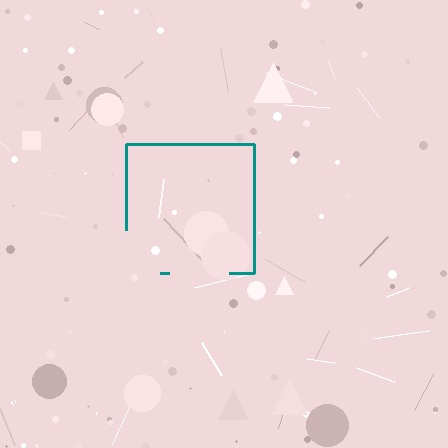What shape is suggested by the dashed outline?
The dashed outline suggests a square.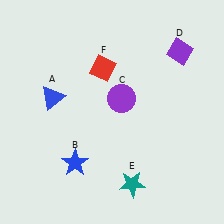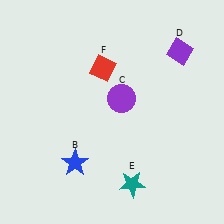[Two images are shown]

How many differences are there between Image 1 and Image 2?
There is 1 difference between the two images.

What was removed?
The blue triangle (A) was removed in Image 2.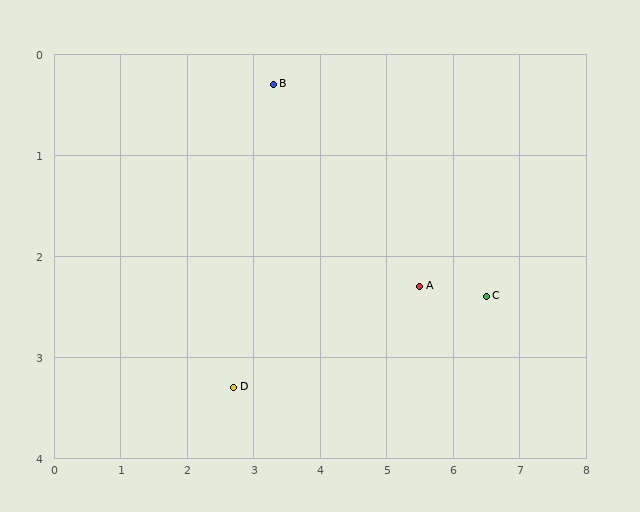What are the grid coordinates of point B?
Point B is at approximately (3.3, 0.3).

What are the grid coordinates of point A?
Point A is at approximately (5.5, 2.3).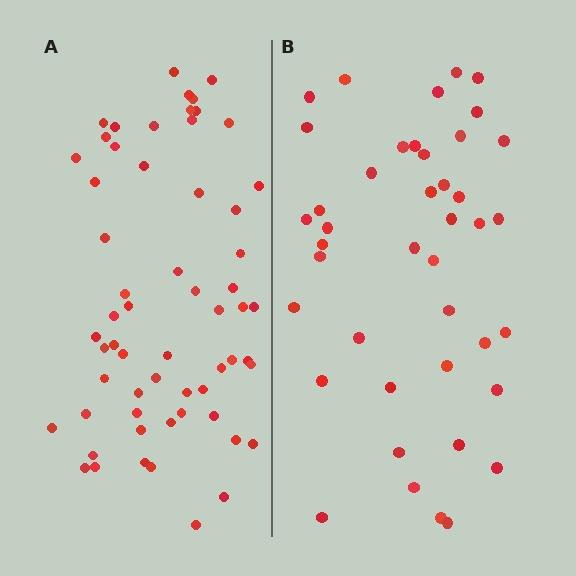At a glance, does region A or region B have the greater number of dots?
Region A (the left region) has more dots.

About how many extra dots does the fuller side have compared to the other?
Region A has approximately 20 more dots than region B.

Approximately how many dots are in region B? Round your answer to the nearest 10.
About 40 dots. (The exact count is 42, which rounds to 40.)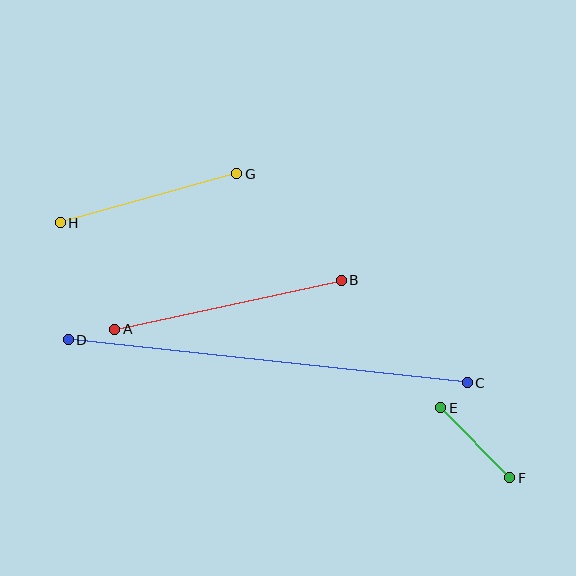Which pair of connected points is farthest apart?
Points C and D are farthest apart.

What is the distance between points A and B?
The distance is approximately 231 pixels.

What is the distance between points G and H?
The distance is approximately 183 pixels.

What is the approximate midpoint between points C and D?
The midpoint is at approximately (268, 361) pixels.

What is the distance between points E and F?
The distance is approximately 98 pixels.